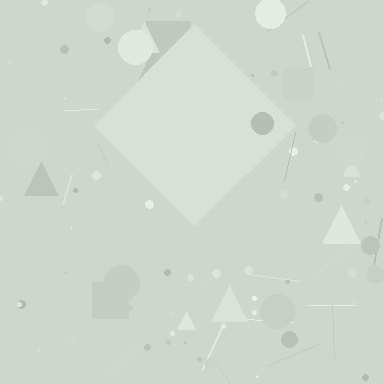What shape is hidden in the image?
A diamond is hidden in the image.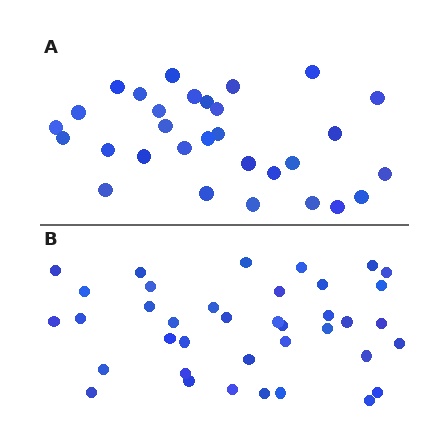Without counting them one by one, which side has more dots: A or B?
Region B (the bottom region) has more dots.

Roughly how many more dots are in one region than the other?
Region B has roughly 8 or so more dots than region A.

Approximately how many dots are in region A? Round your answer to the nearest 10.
About 30 dots.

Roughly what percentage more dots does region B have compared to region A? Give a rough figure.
About 25% more.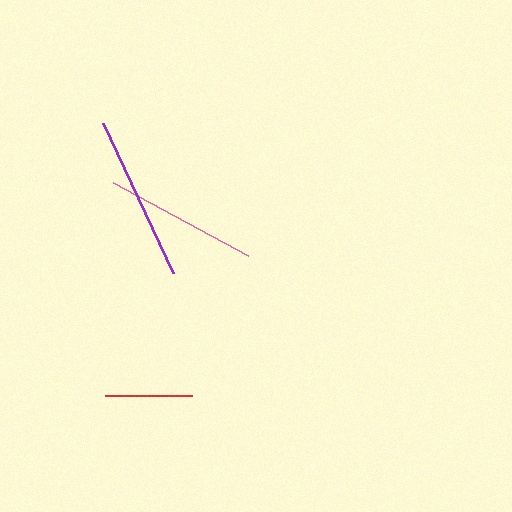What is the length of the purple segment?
The purple segment is approximately 165 pixels long.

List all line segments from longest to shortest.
From longest to shortest: purple, pink, red.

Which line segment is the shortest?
The red line is the shortest at approximately 87 pixels.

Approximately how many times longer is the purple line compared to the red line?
The purple line is approximately 1.9 times the length of the red line.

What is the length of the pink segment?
The pink segment is approximately 154 pixels long.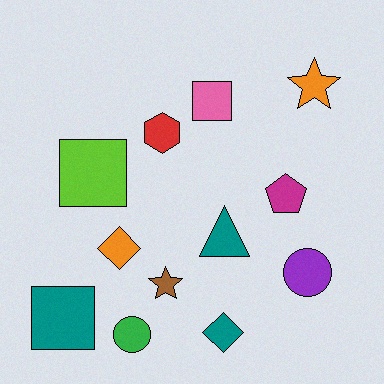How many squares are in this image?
There are 3 squares.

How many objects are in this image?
There are 12 objects.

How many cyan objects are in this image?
There are no cyan objects.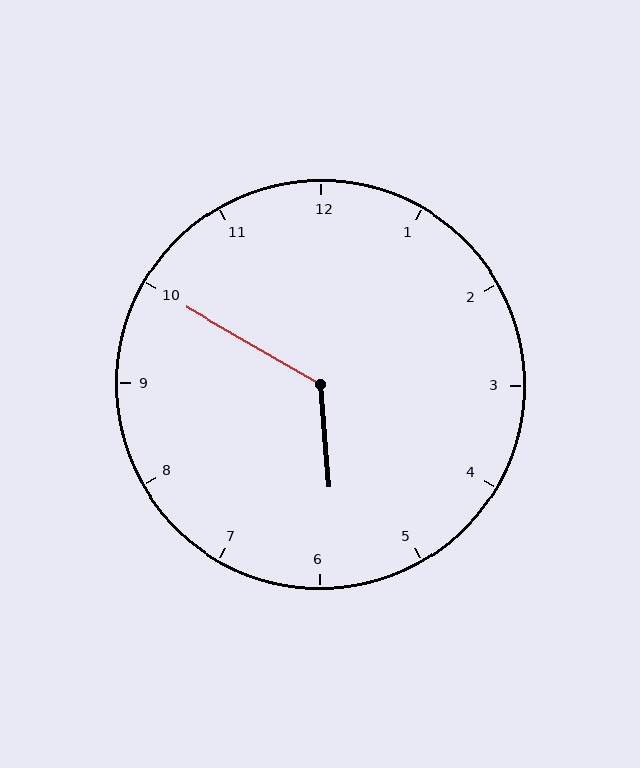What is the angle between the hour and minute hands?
Approximately 125 degrees.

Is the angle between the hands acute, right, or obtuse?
It is obtuse.